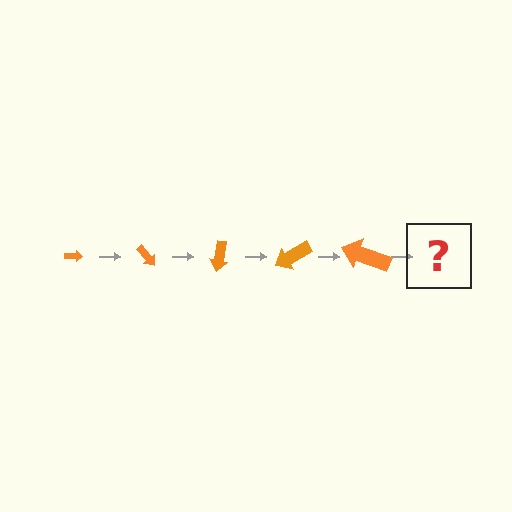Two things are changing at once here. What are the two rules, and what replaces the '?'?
The two rules are that the arrow grows larger each step and it rotates 50 degrees each step. The '?' should be an arrow, larger than the previous one and rotated 250 degrees from the start.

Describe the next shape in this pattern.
It should be an arrow, larger than the previous one and rotated 250 degrees from the start.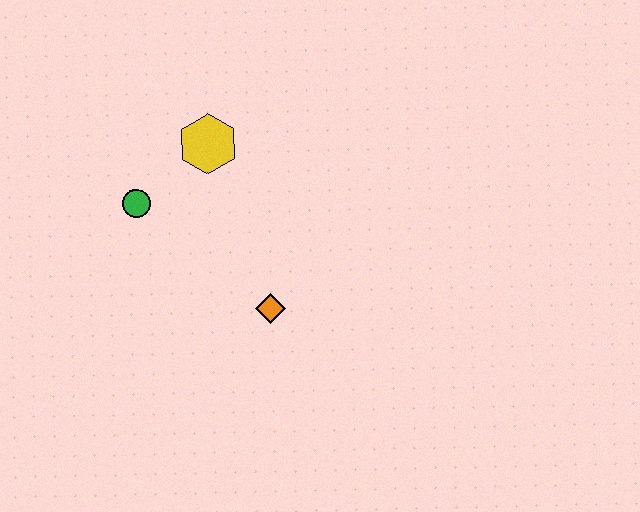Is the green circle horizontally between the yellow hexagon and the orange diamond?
No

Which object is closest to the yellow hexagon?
The green circle is closest to the yellow hexagon.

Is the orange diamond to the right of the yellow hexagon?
Yes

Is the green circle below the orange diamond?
No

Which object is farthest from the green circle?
The orange diamond is farthest from the green circle.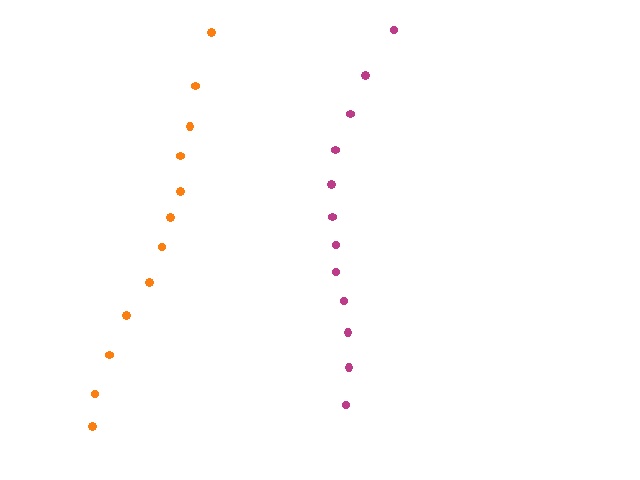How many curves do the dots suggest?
There are 2 distinct paths.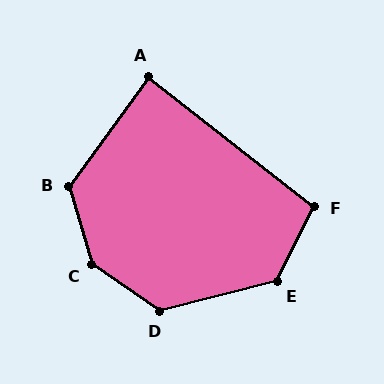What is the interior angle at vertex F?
Approximately 101 degrees (obtuse).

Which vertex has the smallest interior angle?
A, at approximately 88 degrees.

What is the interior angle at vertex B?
Approximately 127 degrees (obtuse).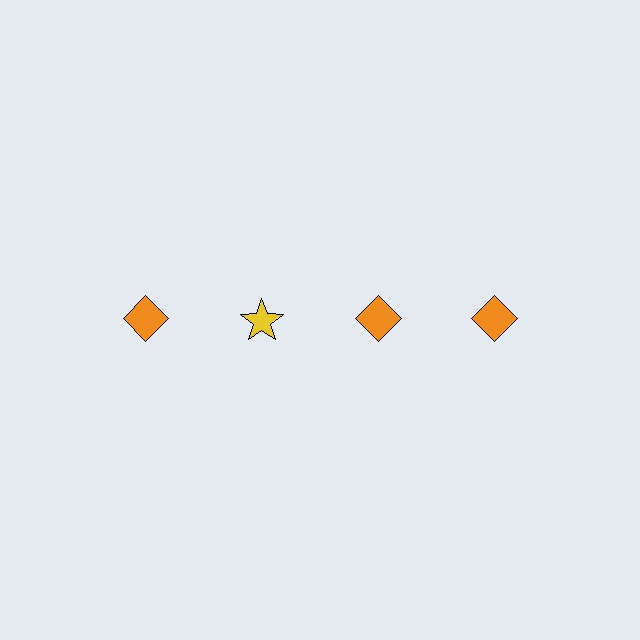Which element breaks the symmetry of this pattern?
The yellow star in the top row, second from left column breaks the symmetry. All other shapes are orange diamonds.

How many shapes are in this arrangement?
There are 4 shapes arranged in a grid pattern.